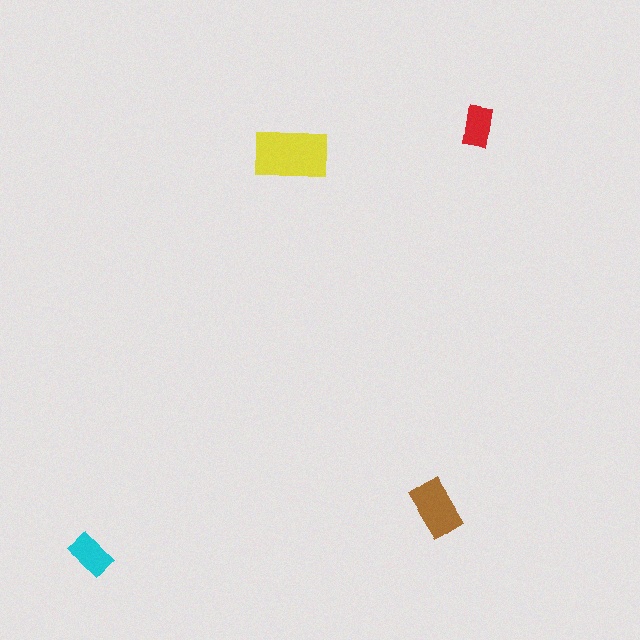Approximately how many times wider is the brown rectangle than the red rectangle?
About 1.5 times wider.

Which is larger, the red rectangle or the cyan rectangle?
The cyan one.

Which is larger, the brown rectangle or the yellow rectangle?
The yellow one.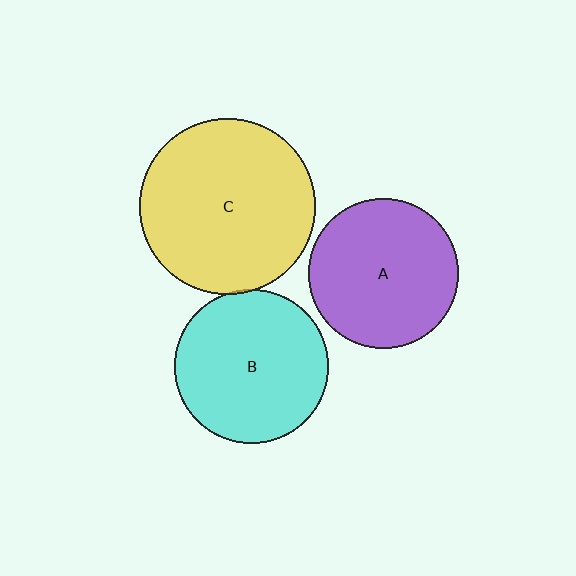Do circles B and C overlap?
Yes.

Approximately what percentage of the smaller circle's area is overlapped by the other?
Approximately 5%.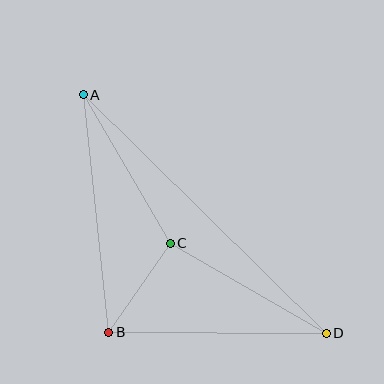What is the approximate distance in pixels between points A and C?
The distance between A and C is approximately 172 pixels.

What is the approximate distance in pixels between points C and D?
The distance between C and D is approximately 180 pixels.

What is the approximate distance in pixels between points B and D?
The distance between B and D is approximately 217 pixels.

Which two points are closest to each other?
Points B and C are closest to each other.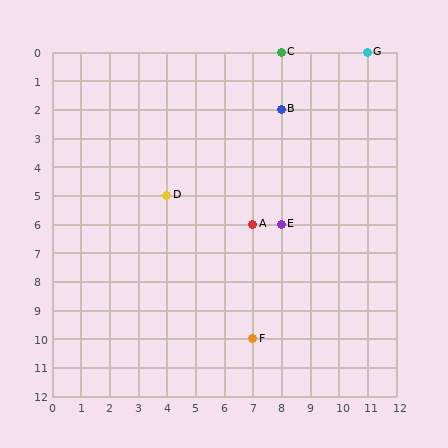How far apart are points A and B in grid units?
Points A and B are 1 column and 4 rows apart (about 4.1 grid units diagonally).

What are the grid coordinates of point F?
Point F is at grid coordinates (7, 10).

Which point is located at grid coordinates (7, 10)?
Point F is at (7, 10).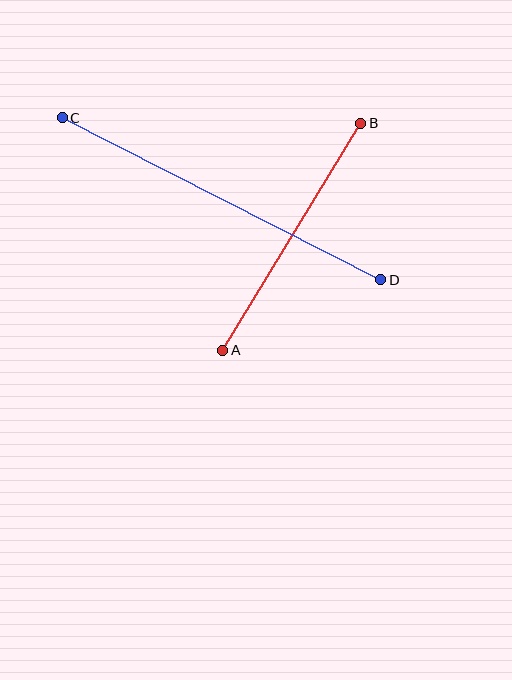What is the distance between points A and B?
The distance is approximately 266 pixels.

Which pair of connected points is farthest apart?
Points C and D are farthest apart.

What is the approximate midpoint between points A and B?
The midpoint is at approximately (292, 237) pixels.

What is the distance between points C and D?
The distance is approximately 357 pixels.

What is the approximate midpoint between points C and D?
The midpoint is at approximately (222, 199) pixels.